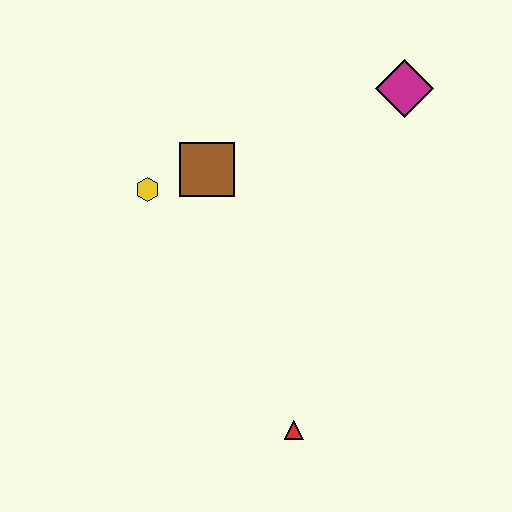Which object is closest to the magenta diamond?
The brown square is closest to the magenta diamond.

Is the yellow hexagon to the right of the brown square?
No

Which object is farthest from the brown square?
The red triangle is farthest from the brown square.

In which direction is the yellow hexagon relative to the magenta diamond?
The yellow hexagon is to the left of the magenta diamond.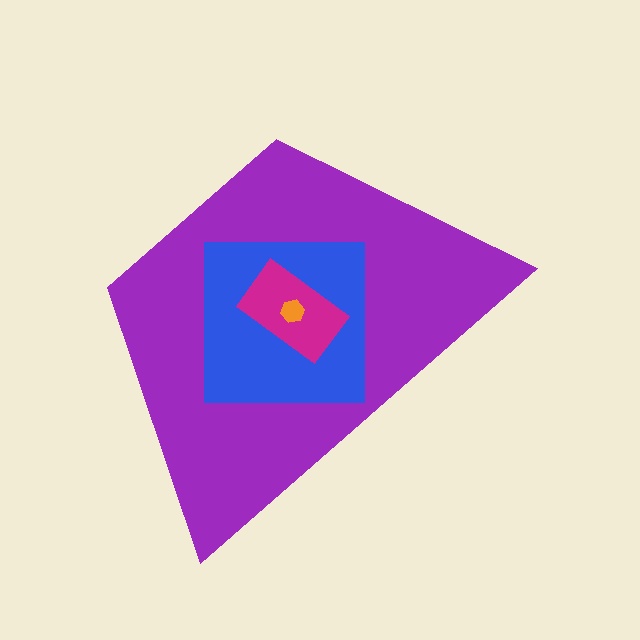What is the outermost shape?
The purple trapezoid.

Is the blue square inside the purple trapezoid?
Yes.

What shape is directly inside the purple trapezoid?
The blue square.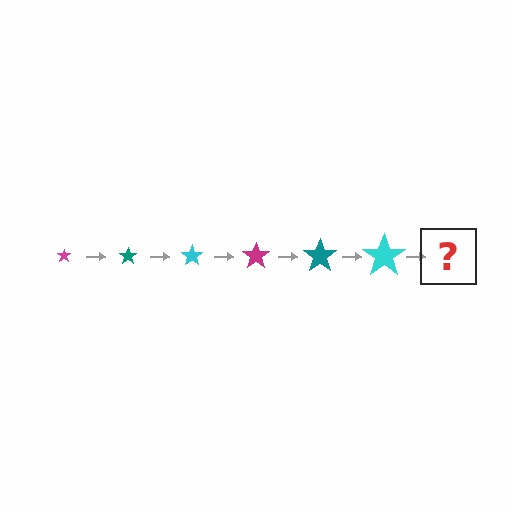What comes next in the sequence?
The next element should be a magenta star, larger than the previous one.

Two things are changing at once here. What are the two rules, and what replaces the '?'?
The two rules are that the star grows larger each step and the color cycles through magenta, teal, and cyan. The '?' should be a magenta star, larger than the previous one.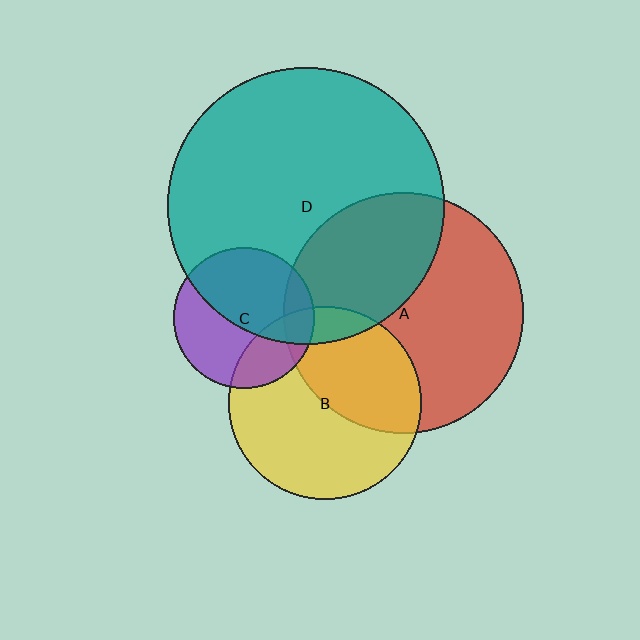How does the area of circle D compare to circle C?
Approximately 3.9 times.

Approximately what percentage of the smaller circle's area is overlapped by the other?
Approximately 15%.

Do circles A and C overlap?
Yes.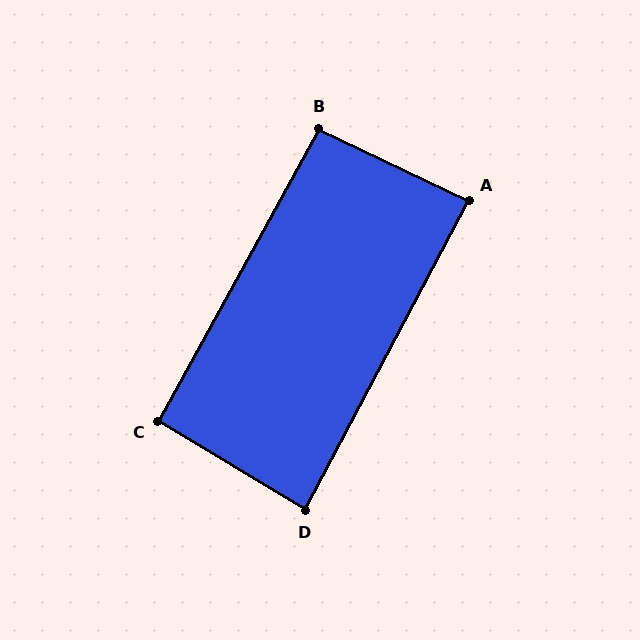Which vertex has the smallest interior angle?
D, at approximately 87 degrees.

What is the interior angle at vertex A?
Approximately 88 degrees (approximately right).